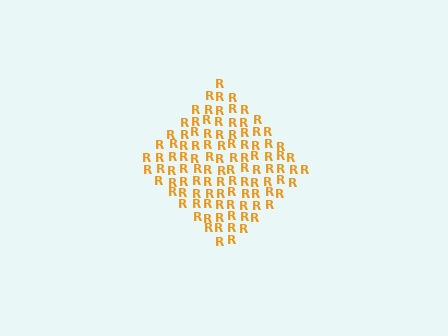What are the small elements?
The small elements are letter R's.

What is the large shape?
The large shape is a diamond.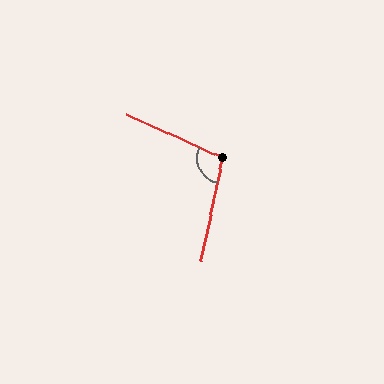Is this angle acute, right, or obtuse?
It is obtuse.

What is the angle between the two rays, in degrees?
Approximately 102 degrees.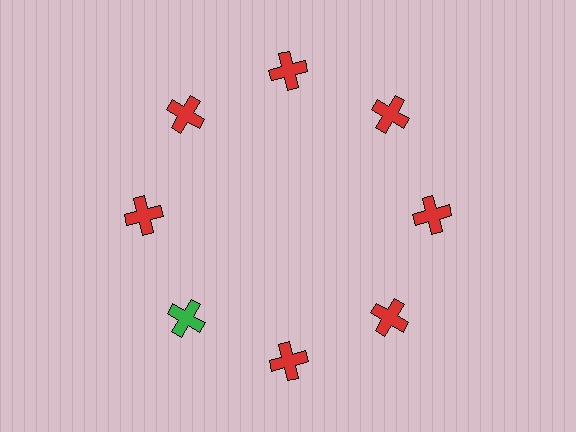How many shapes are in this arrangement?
There are 8 shapes arranged in a ring pattern.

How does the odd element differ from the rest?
It has a different color: green instead of red.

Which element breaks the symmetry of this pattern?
The green cross at roughly the 8 o'clock position breaks the symmetry. All other shapes are red crosses.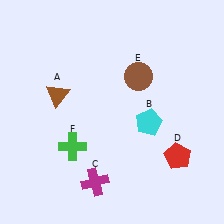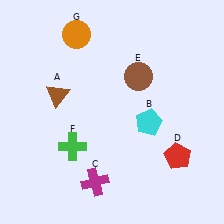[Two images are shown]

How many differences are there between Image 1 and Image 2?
There is 1 difference between the two images.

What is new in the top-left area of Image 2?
An orange circle (G) was added in the top-left area of Image 2.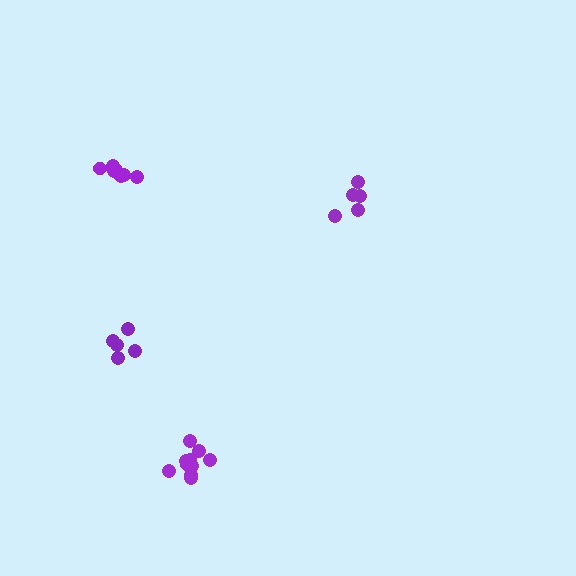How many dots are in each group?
Group 1: 10 dots, Group 2: 5 dots, Group 3: 5 dots, Group 4: 8 dots (28 total).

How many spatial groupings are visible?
There are 4 spatial groupings.